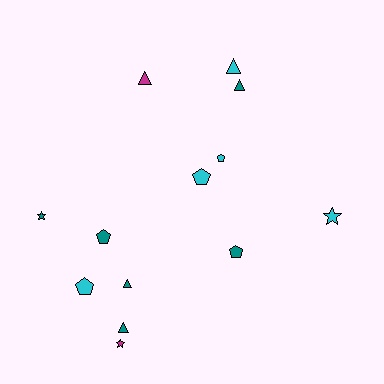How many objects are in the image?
There are 13 objects.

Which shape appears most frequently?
Pentagon, with 5 objects.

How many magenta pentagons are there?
There are no magenta pentagons.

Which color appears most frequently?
Teal, with 6 objects.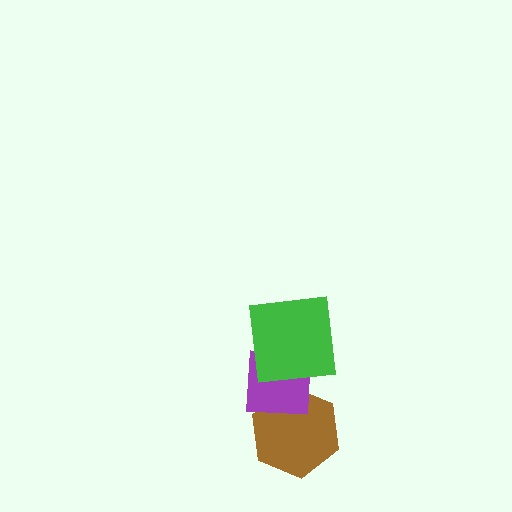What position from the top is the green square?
The green square is 1st from the top.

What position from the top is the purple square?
The purple square is 2nd from the top.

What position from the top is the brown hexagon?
The brown hexagon is 3rd from the top.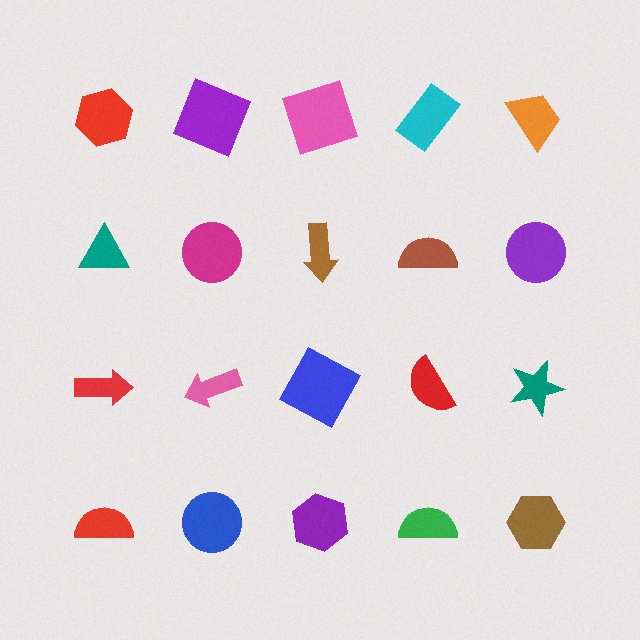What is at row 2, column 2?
A magenta circle.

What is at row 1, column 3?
A pink square.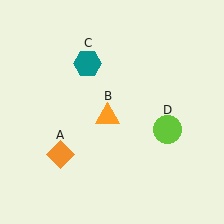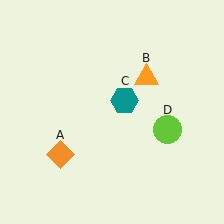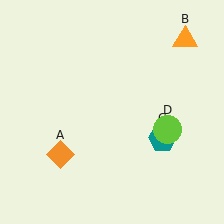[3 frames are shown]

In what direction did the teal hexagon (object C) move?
The teal hexagon (object C) moved down and to the right.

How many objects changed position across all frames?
2 objects changed position: orange triangle (object B), teal hexagon (object C).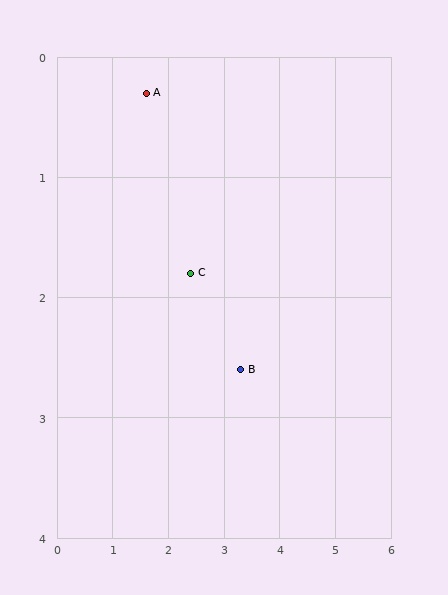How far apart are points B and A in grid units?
Points B and A are about 2.9 grid units apart.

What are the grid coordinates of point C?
Point C is at approximately (2.4, 1.8).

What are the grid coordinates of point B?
Point B is at approximately (3.3, 2.6).